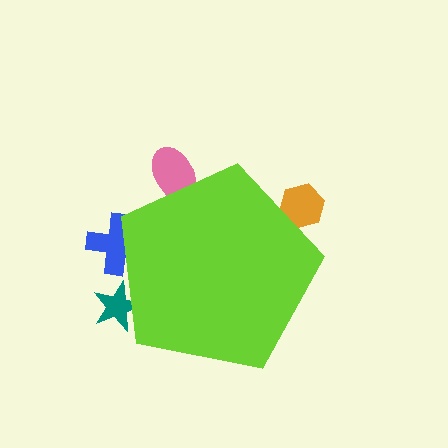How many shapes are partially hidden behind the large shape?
4 shapes are partially hidden.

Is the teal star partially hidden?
Yes, the teal star is partially hidden behind the lime pentagon.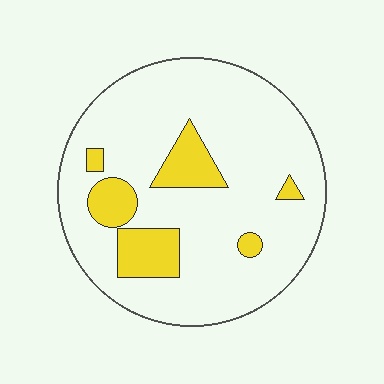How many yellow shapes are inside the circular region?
6.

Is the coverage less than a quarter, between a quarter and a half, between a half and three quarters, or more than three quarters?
Less than a quarter.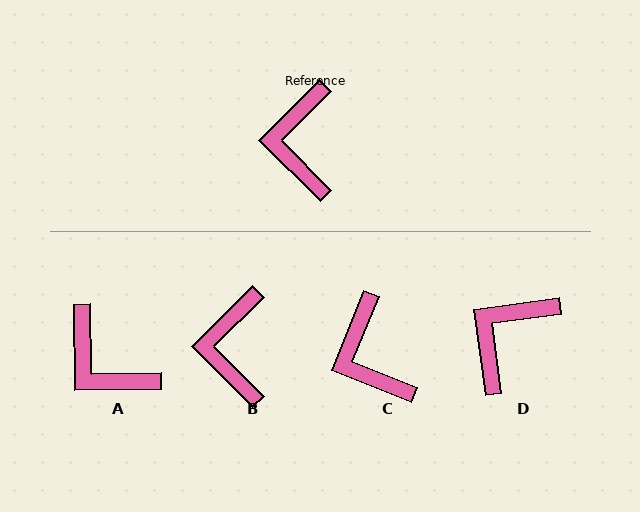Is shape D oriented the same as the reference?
No, it is off by about 37 degrees.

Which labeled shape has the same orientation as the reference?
B.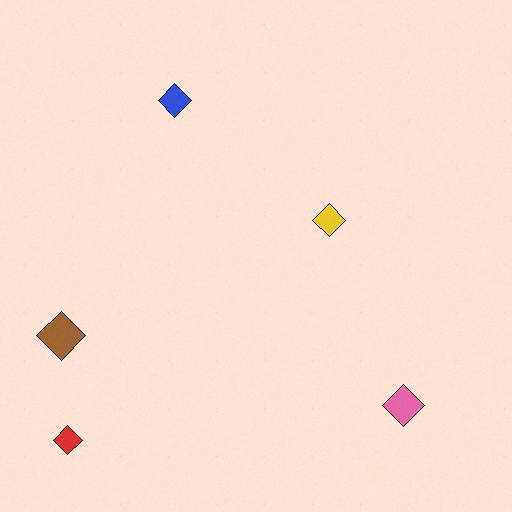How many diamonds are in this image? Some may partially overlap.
There are 5 diamonds.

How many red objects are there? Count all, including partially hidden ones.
There is 1 red object.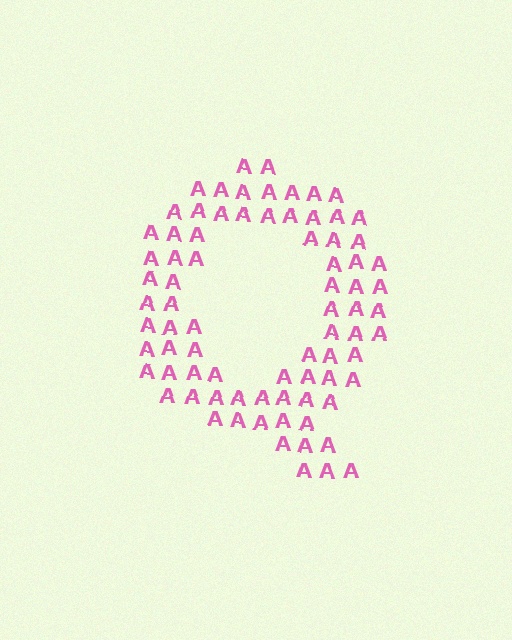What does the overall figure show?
The overall figure shows the letter Q.